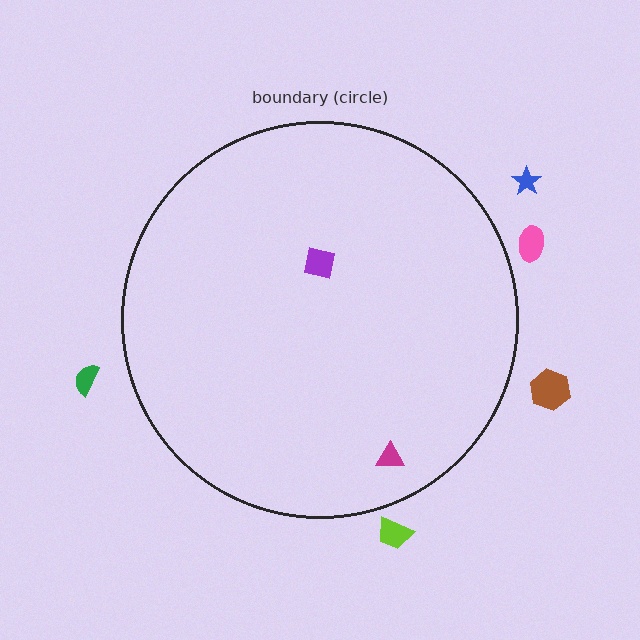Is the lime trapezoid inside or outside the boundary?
Outside.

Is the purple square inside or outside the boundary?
Inside.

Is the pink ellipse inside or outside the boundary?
Outside.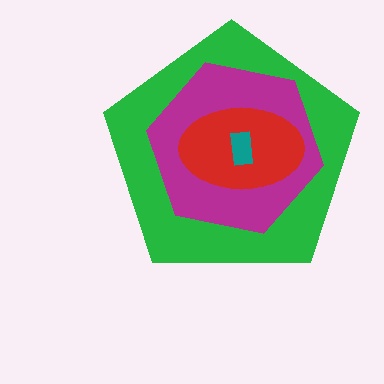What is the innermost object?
The teal rectangle.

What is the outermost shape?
The green pentagon.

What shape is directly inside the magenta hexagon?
The red ellipse.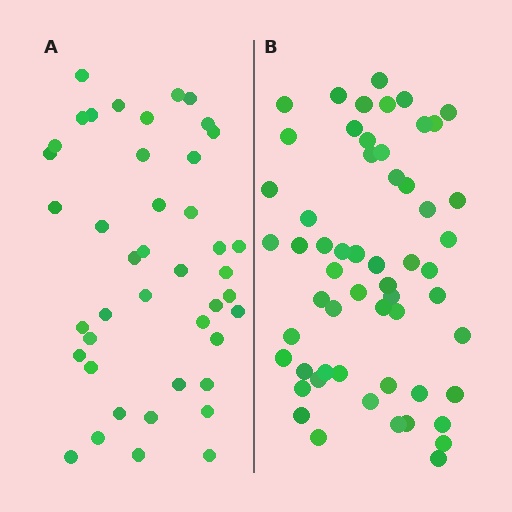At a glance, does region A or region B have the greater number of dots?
Region B (the right region) has more dots.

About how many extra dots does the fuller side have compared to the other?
Region B has approximately 15 more dots than region A.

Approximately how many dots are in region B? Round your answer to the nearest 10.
About 60 dots. (The exact count is 57, which rounds to 60.)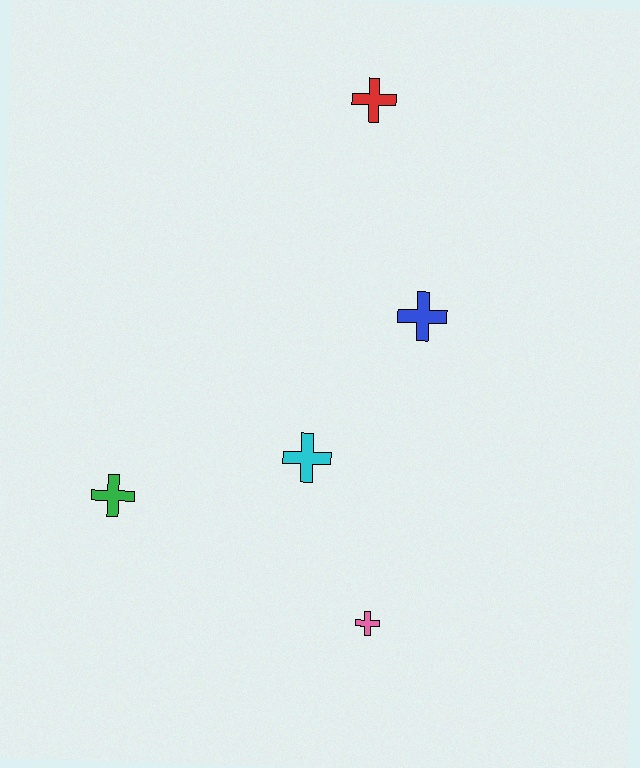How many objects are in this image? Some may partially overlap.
There are 5 objects.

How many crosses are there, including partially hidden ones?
There are 5 crosses.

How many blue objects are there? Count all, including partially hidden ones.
There is 1 blue object.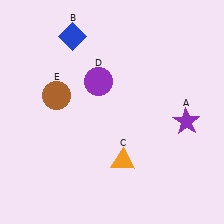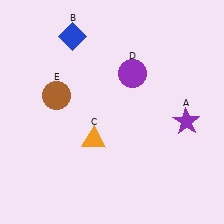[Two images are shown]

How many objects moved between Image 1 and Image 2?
2 objects moved between the two images.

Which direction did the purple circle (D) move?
The purple circle (D) moved right.